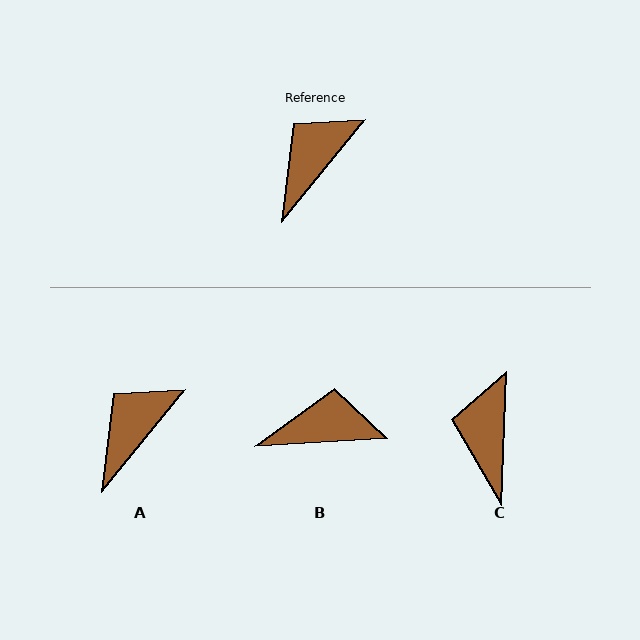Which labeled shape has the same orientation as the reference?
A.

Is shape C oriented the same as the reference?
No, it is off by about 37 degrees.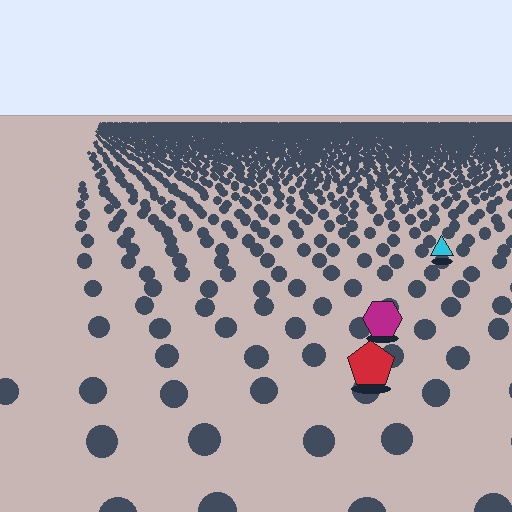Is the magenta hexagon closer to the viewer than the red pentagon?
No. The red pentagon is closer — you can tell from the texture gradient: the ground texture is coarser near it.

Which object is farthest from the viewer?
The cyan triangle is farthest from the viewer. It appears smaller and the ground texture around it is denser.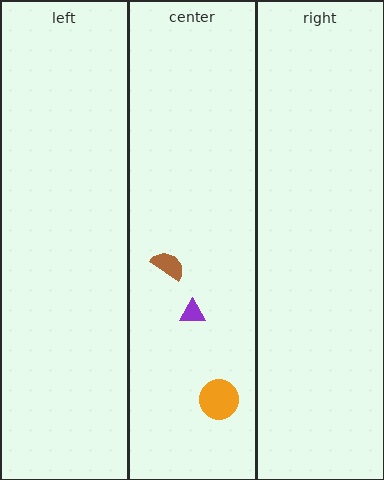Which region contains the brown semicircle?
The center region.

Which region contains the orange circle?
The center region.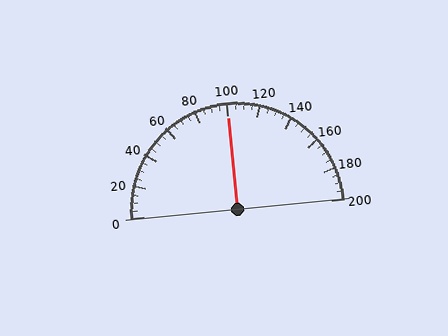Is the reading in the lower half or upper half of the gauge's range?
The reading is in the upper half of the range (0 to 200).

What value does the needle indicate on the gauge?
The needle indicates approximately 100.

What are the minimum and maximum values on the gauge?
The gauge ranges from 0 to 200.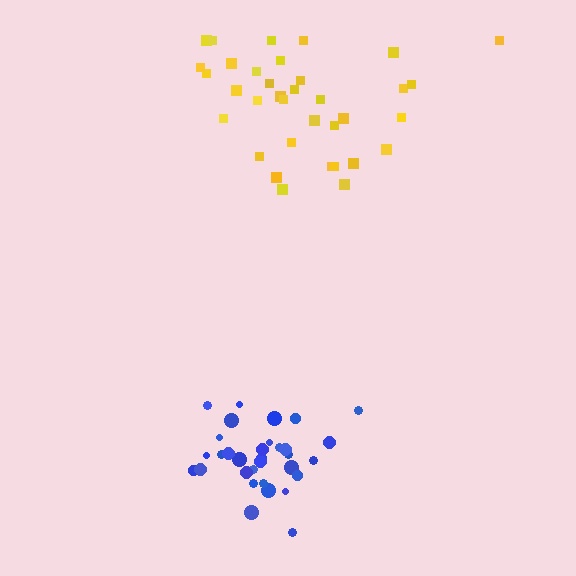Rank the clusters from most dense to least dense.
blue, yellow.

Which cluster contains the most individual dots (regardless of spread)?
Yellow (35).